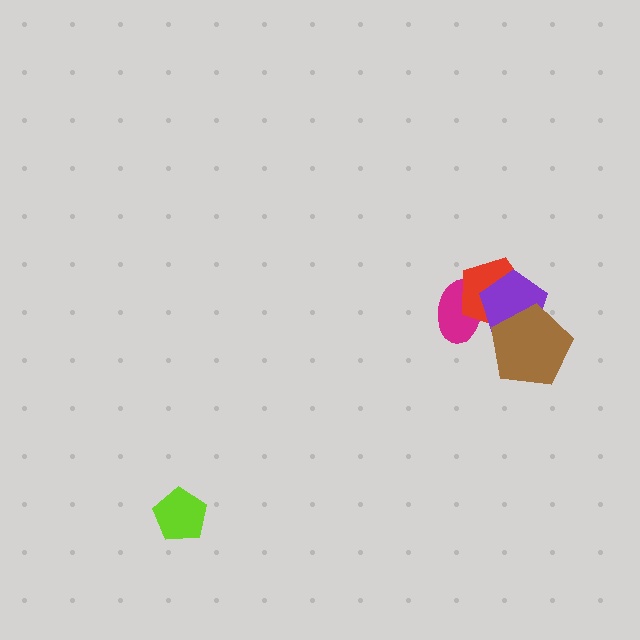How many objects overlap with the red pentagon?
3 objects overlap with the red pentagon.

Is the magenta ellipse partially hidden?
Yes, it is partially covered by another shape.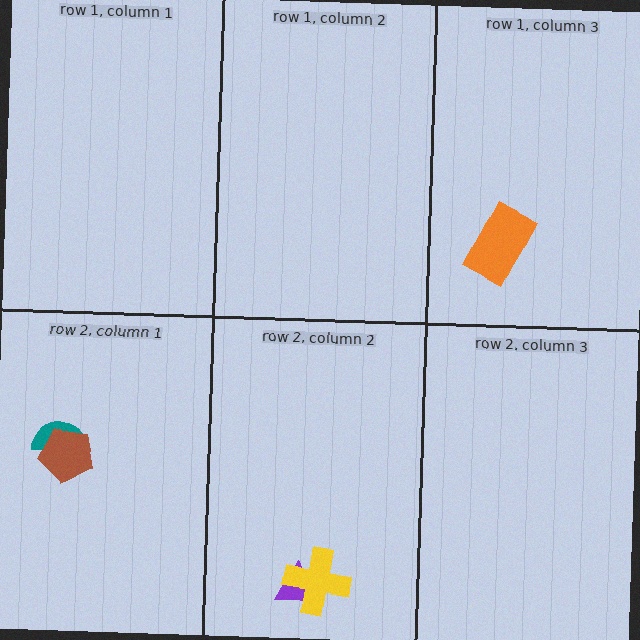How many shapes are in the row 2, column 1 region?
2.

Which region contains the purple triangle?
The row 2, column 2 region.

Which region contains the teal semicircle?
The row 2, column 1 region.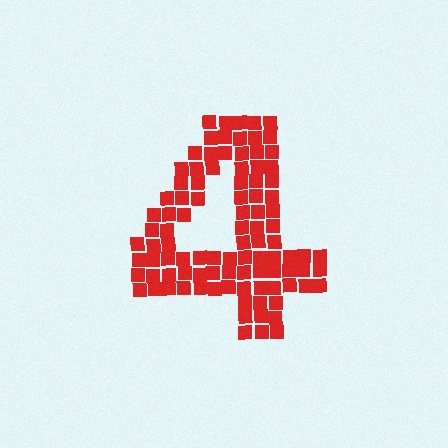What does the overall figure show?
The overall figure shows the digit 4.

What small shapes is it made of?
It is made of small squares.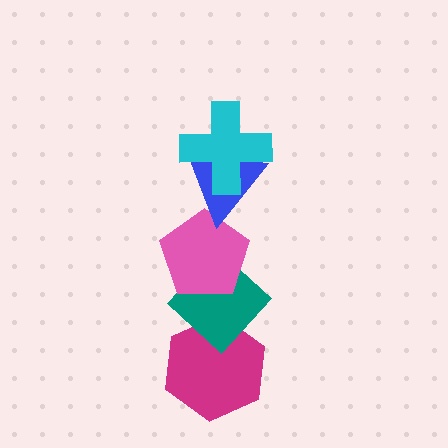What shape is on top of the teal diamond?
The pink pentagon is on top of the teal diamond.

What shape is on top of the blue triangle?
The cyan cross is on top of the blue triangle.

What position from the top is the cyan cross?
The cyan cross is 1st from the top.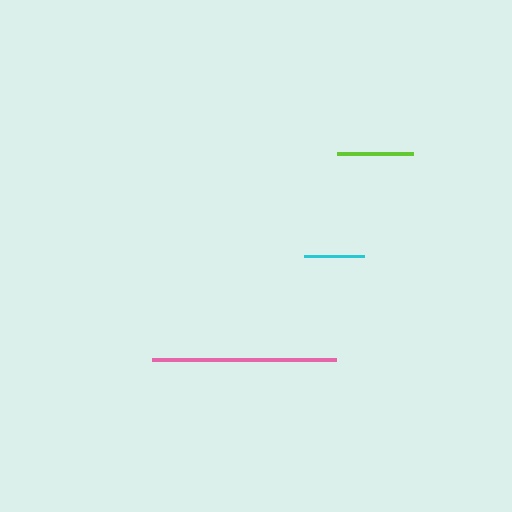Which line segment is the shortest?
The cyan line is the shortest at approximately 60 pixels.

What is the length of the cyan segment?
The cyan segment is approximately 60 pixels long.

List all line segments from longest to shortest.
From longest to shortest: pink, lime, cyan.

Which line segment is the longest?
The pink line is the longest at approximately 184 pixels.